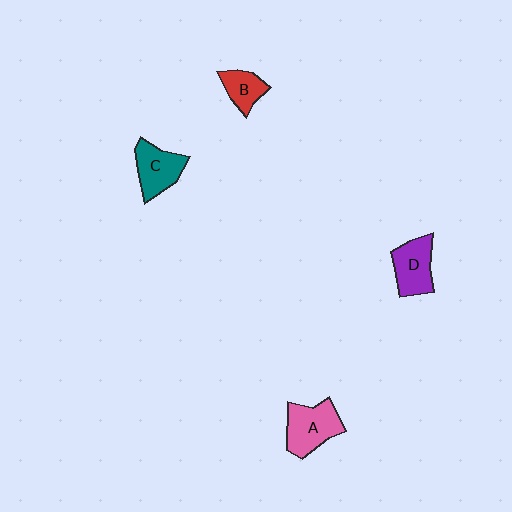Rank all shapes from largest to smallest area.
From largest to smallest: A (pink), D (purple), C (teal), B (red).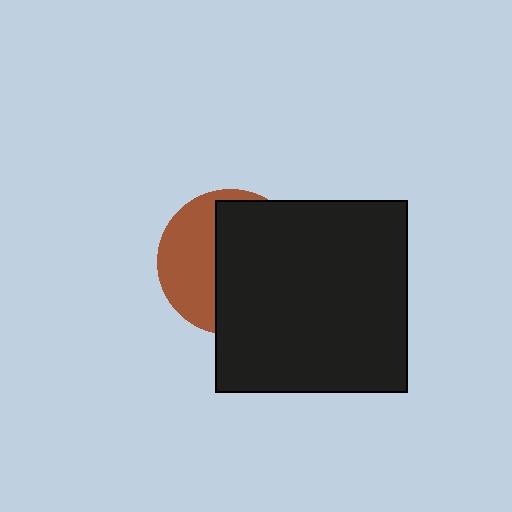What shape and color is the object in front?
The object in front is a black square.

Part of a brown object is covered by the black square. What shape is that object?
It is a circle.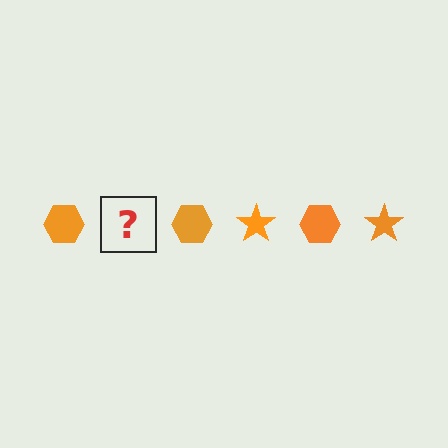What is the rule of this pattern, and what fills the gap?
The rule is that the pattern cycles through hexagon, star shapes in orange. The gap should be filled with an orange star.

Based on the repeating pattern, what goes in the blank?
The blank should be an orange star.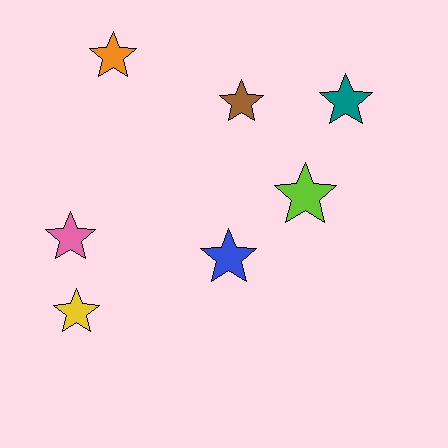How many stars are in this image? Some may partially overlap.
There are 7 stars.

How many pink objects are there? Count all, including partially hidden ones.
There is 1 pink object.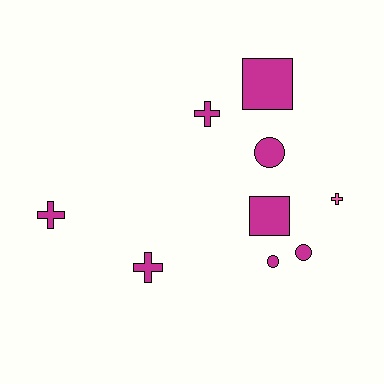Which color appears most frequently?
Magenta, with 8 objects.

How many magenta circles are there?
There are 3 magenta circles.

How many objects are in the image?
There are 9 objects.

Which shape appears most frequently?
Cross, with 4 objects.